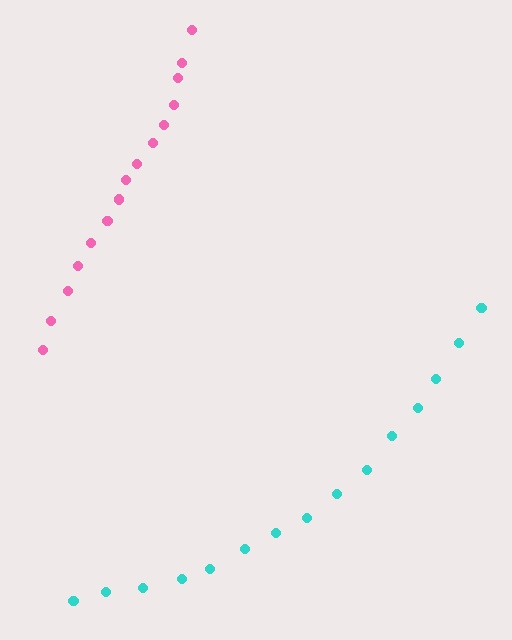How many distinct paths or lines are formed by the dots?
There are 2 distinct paths.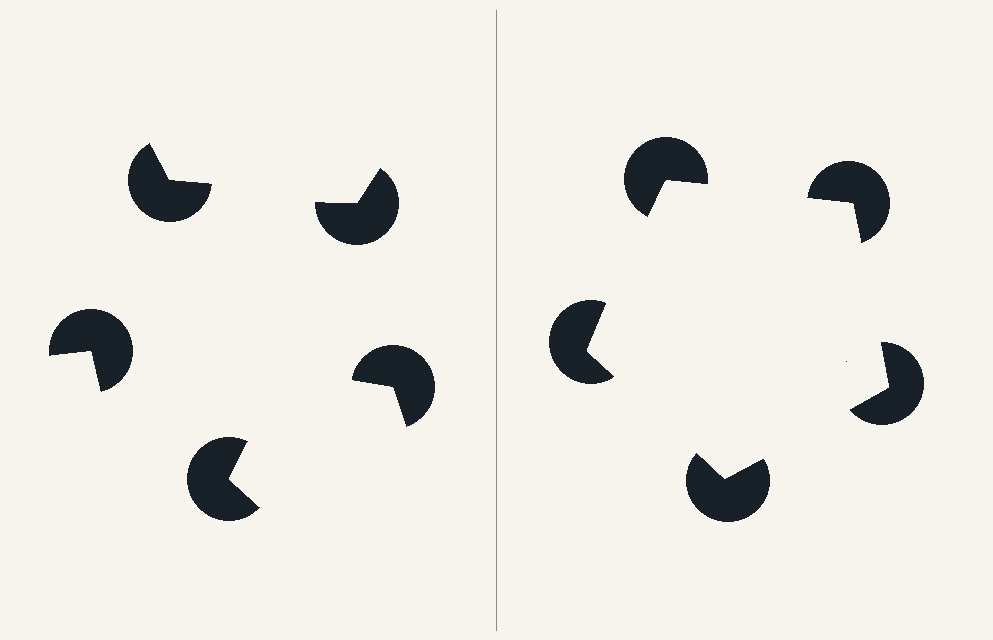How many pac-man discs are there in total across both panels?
10 — 5 on each side.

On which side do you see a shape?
An illusory pentagon appears on the right side. On the left side the wedge cuts are rotated, so no coherent shape forms.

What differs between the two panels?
The pac-man discs are positioned identically on both sides; only the wedge orientations differ. On the right they align to a pentagon; on the left they are misaligned.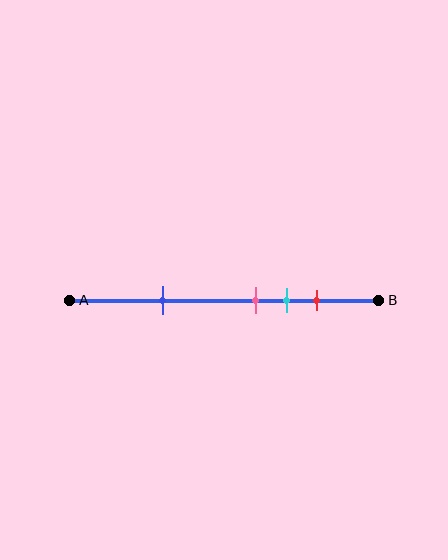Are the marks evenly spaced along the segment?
No, the marks are not evenly spaced.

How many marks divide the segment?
There are 4 marks dividing the segment.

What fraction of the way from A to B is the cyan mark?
The cyan mark is approximately 70% (0.7) of the way from A to B.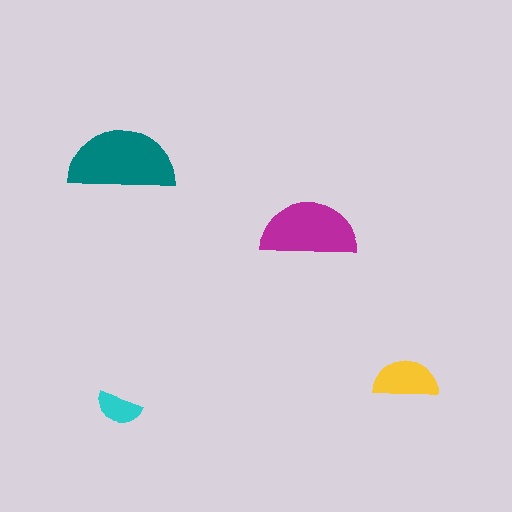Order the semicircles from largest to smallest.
the teal one, the magenta one, the yellow one, the cyan one.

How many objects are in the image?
There are 4 objects in the image.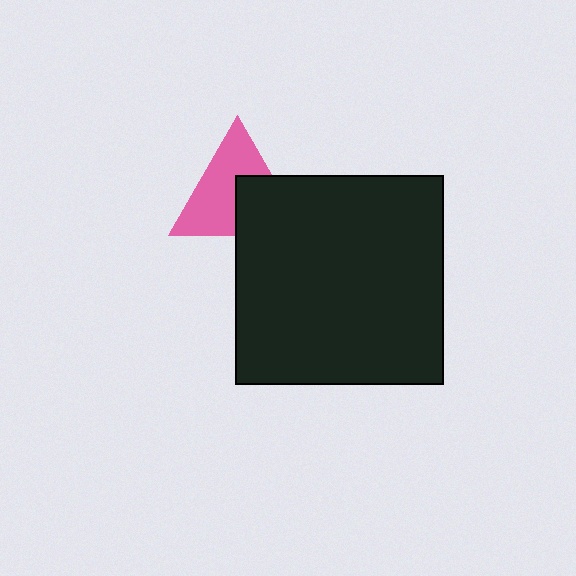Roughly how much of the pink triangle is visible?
About half of it is visible (roughly 61%).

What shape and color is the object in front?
The object in front is a black square.